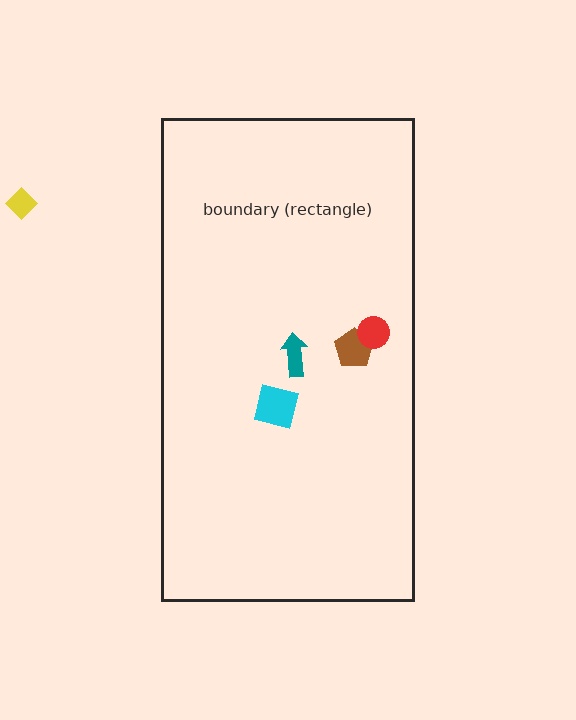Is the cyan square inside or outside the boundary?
Inside.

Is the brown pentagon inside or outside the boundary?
Inside.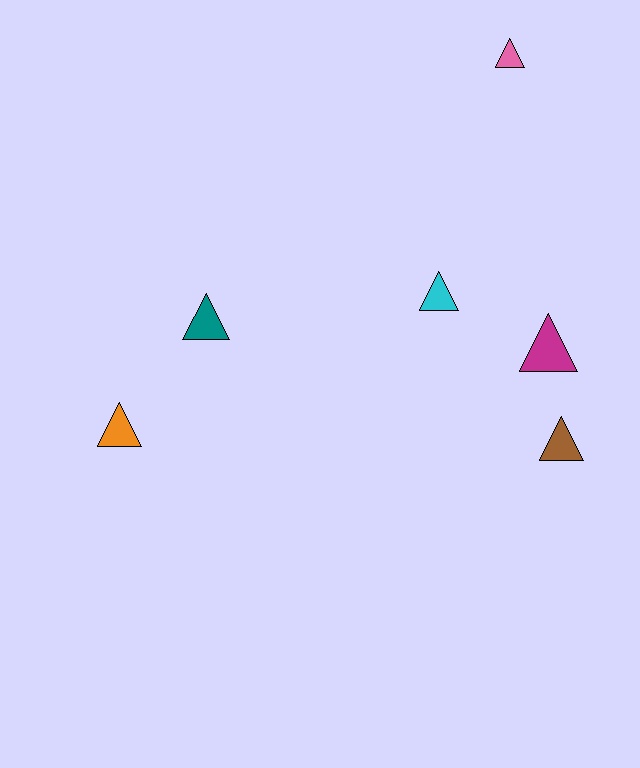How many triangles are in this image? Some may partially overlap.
There are 6 triangles.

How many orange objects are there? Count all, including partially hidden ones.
There is 1 orange object.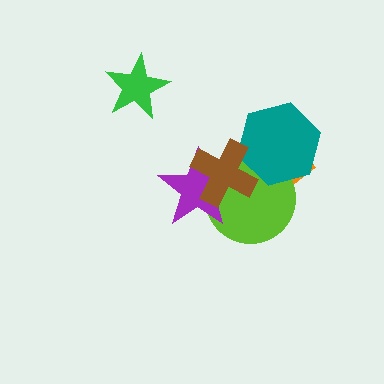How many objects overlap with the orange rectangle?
3 objects overlap with the orange rectangle.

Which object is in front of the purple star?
The brown cross is in front of the purple star.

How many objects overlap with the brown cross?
4 objects overlap with the brown cross.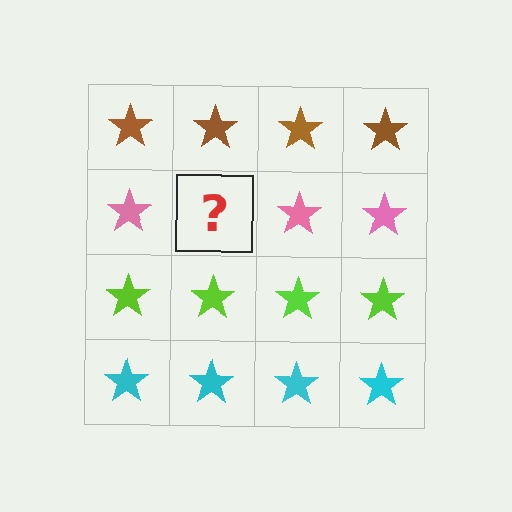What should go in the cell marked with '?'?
The missing cell should contain a pink star.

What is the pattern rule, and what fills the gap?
The rule is that each row has a consistent color. The gap should be filled with a pink star.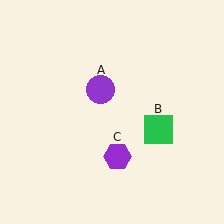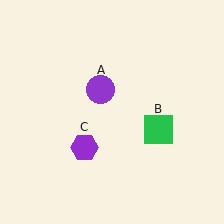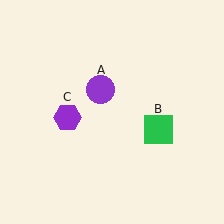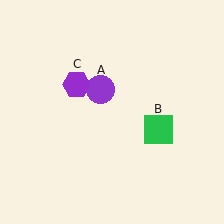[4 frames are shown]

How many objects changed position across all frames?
1 object changed position: purple hexagon (object C).